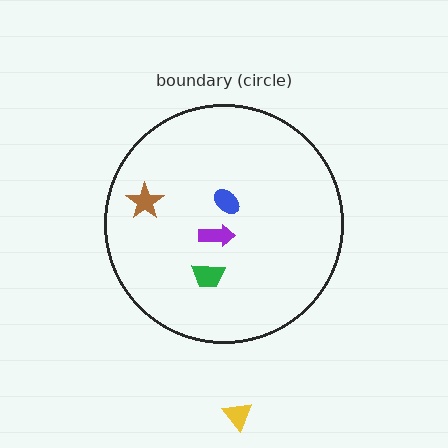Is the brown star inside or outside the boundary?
Inside.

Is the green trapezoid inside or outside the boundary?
Inside.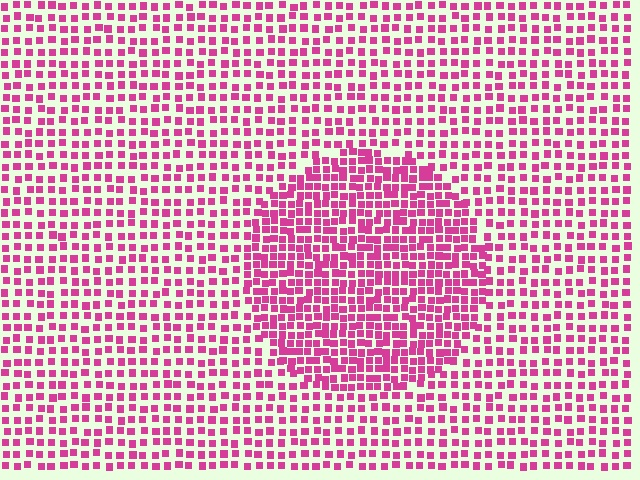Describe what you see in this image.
The image contains small magenta elements arranged at two different densities. A circle-shaped region is visible where the elements are more densely packed than the surrounding area.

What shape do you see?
I see a circle.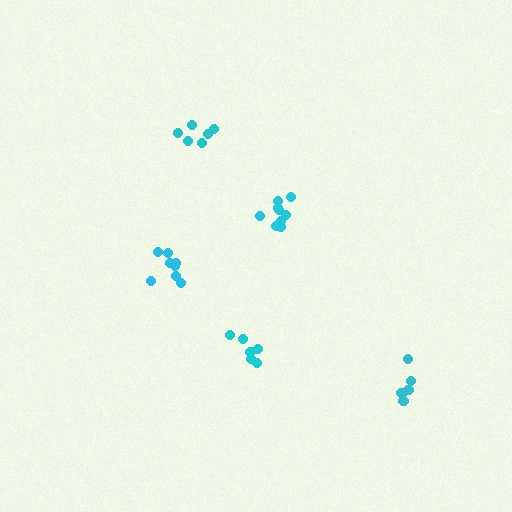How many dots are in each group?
Group 1: 9 dots, Group 2: 8 dots, Group 3: 8 dots, Group 4: 6 dots, Group 5: 6 dots (37 total).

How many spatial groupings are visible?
There are 5 spatial groupings.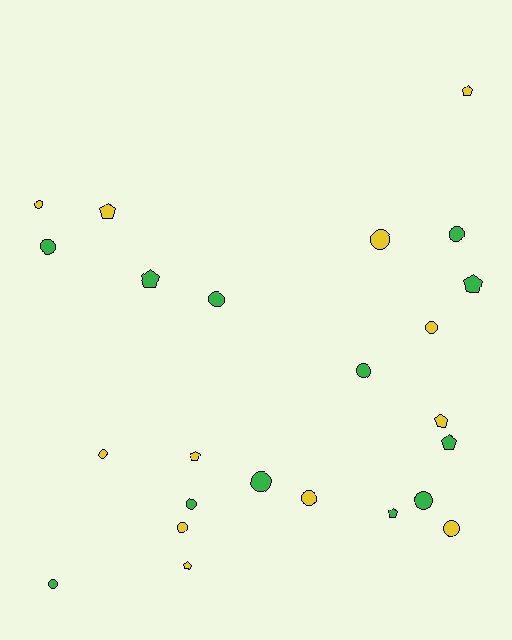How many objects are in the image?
There are 24 objects.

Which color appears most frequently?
Yellow, with 12 objects.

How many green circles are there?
There are 8 green circles.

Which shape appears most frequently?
Circle, with 15 objects.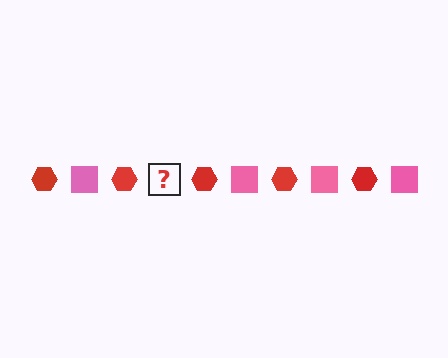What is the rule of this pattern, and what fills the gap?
The rule is that the pattern alternates between red hexagon and pink square. The gap should be filled with a pink square.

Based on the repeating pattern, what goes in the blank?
The blank should be a pink square.